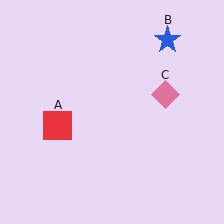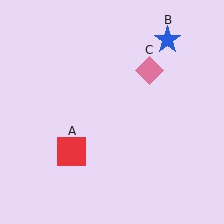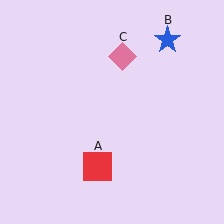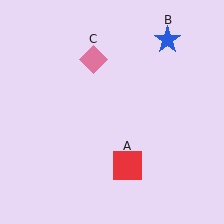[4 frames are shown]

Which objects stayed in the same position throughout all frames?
Blue star (object B) remained stationary.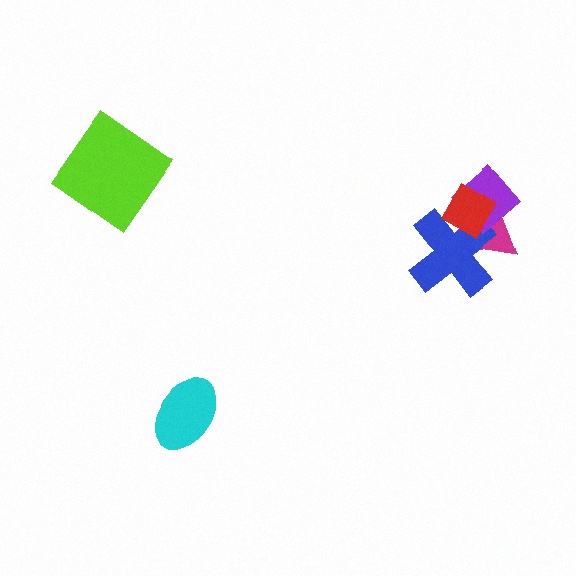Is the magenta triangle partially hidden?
Yes, it is partially covered by another shape.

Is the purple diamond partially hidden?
Yes, it is partially covered by another shape.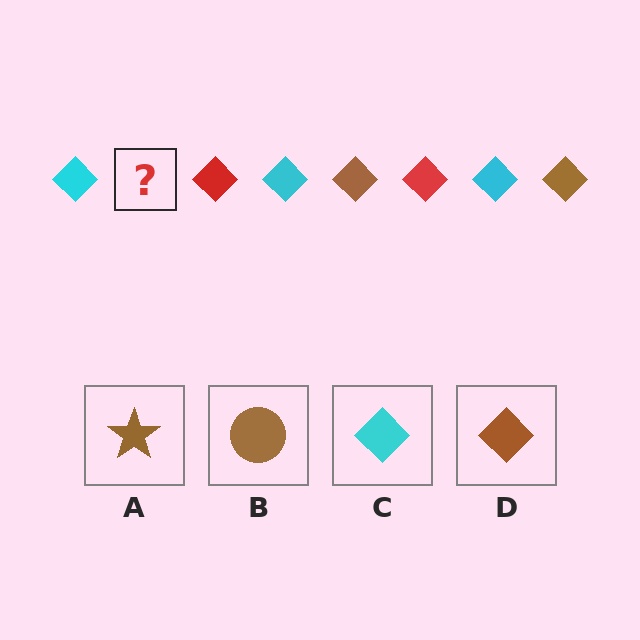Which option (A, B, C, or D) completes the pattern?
D.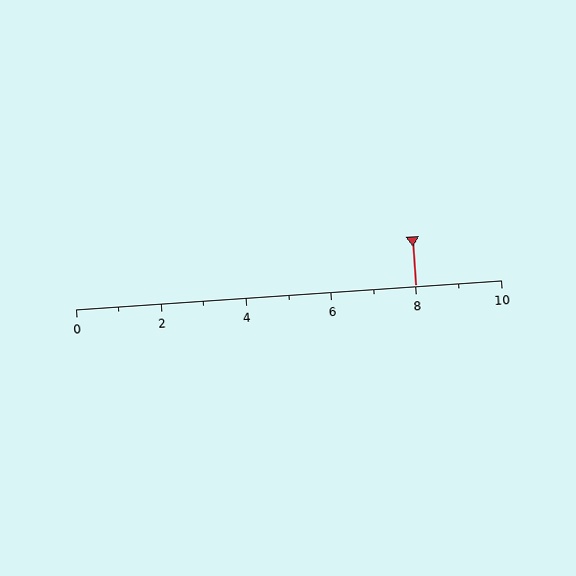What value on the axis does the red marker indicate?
The marker indicates approximately 8.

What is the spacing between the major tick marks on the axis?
The major ticks are spaced 2 apart.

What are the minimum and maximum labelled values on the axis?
The axis runs from 0 to 10.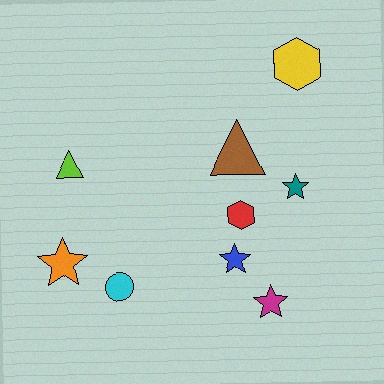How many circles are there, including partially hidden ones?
There is 1 circle.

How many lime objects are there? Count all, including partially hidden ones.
There is 1 lime object.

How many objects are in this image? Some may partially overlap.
There are 9 objects.